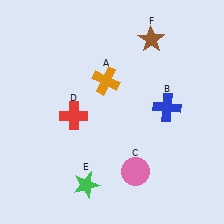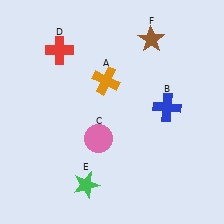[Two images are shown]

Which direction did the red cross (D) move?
The red cross (D) moved up.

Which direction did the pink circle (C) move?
The pink circle (C) moved left.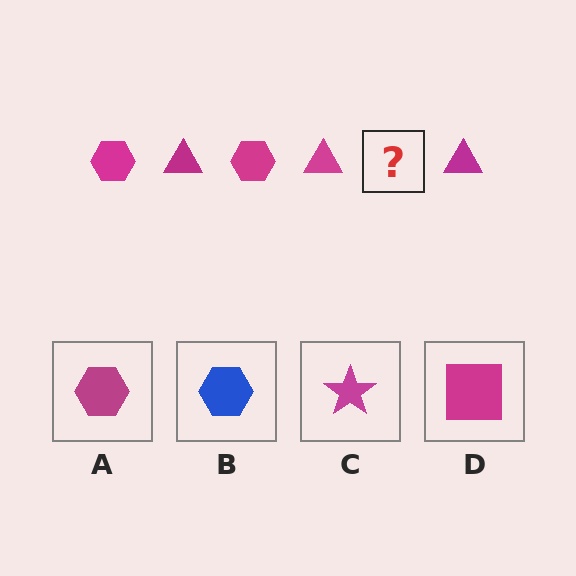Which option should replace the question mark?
Option A.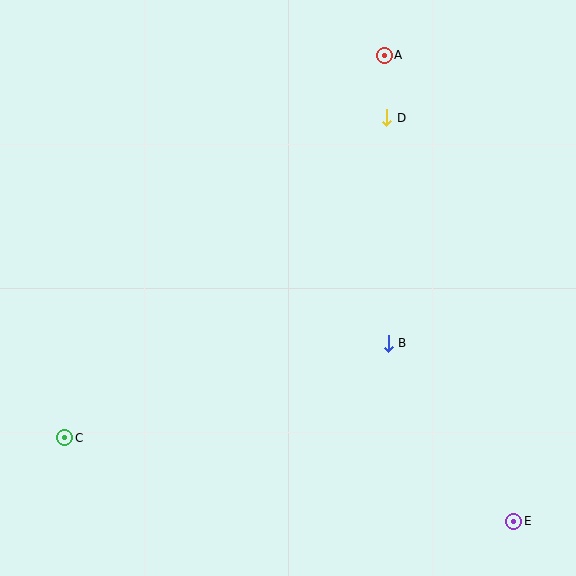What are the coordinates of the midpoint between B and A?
The midpoint between B and A is at (386, 199).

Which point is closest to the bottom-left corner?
Point C is closest to the bottom-left corner.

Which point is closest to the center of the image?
Point B at (388, 343) is closest to the center.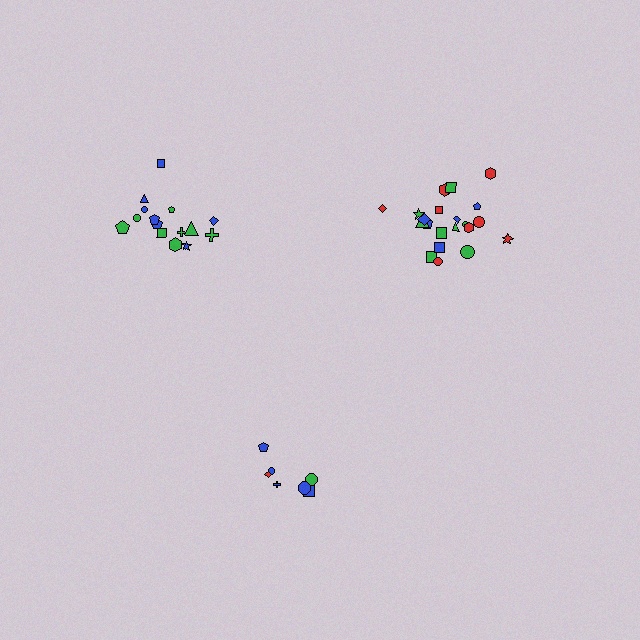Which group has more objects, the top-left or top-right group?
The top-right group.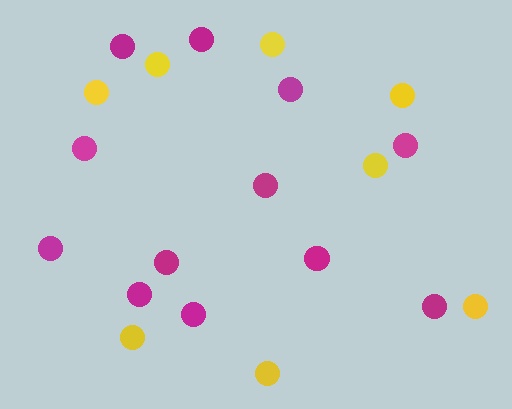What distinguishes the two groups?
There are 2 groups: one group of magenta circles (12) and one group of yellow circles (8).